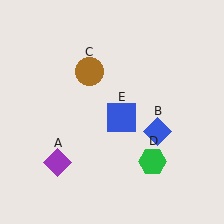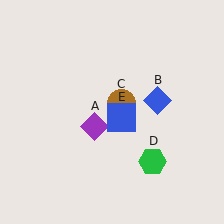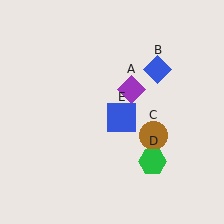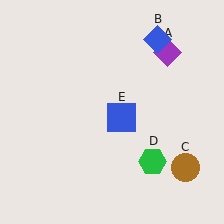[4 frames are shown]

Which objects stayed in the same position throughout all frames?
Green hexagon (object D) and blue square (object E) remained stationary.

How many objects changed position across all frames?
3 objects changed position: purple diamond (object A), blue diamond (object B), brown circle (object C).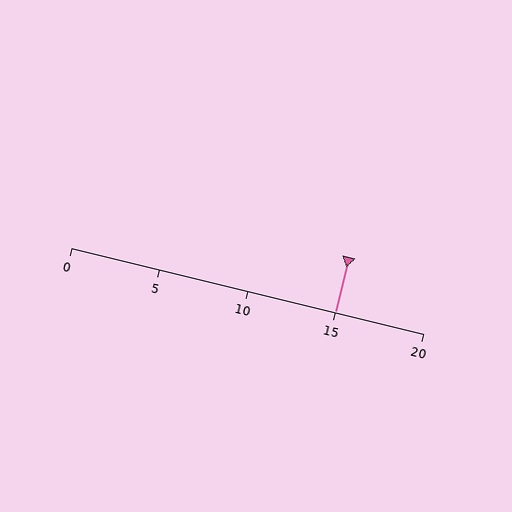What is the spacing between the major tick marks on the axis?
The major ticks are spaced 5 apart.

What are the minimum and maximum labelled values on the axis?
The axis runs from 0 to 20.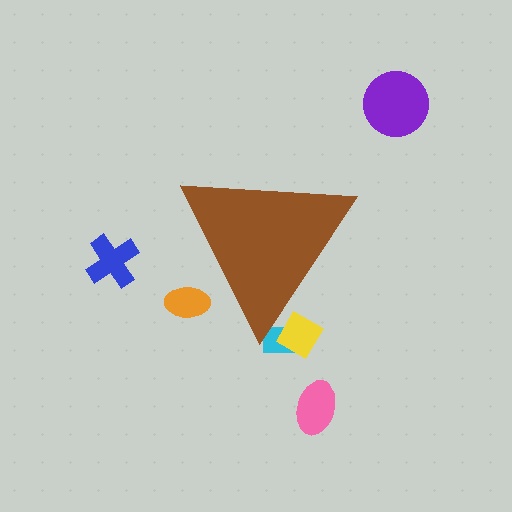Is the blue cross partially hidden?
No, the blue cross is fully visible.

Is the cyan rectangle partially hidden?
Yes, the cyan rectangle is partially hidden behind the brown triangle.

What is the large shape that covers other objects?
A brown triangle.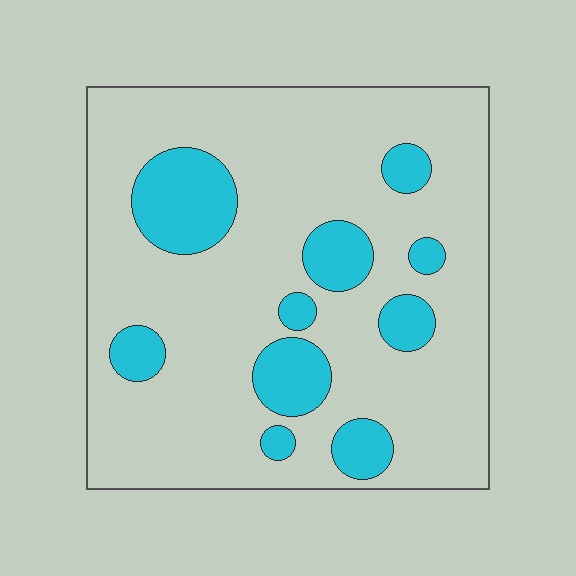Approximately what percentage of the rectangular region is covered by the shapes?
Approximately 20%.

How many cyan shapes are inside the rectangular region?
10.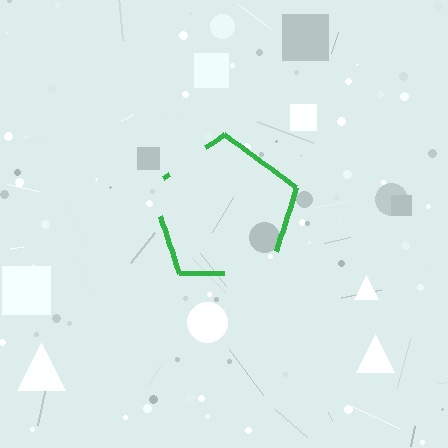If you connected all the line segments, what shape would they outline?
They would outline a pentagon.